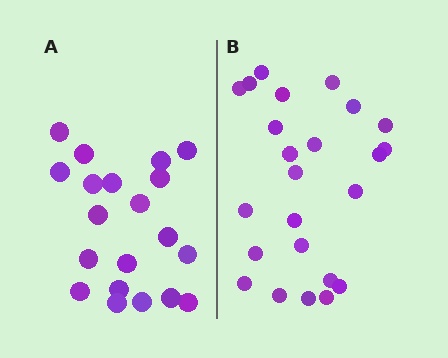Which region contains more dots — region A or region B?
Region B (the right region) has more dots.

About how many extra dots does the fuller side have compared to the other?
Region B has about 4 more dots than region A.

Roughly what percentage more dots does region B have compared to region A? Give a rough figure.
About 20% more.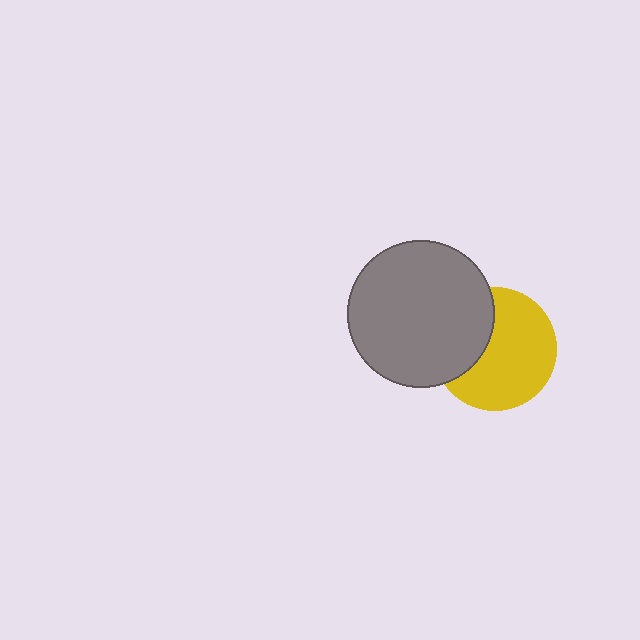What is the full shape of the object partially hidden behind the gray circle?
The partially hidden object is a yellow circle.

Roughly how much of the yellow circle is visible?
Most of it is visible (roughly 66%).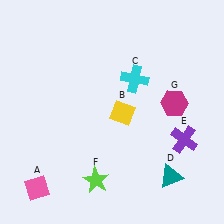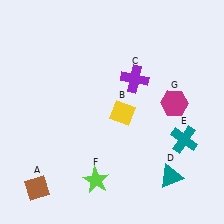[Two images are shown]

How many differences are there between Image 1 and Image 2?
There are 3 differences between the two images.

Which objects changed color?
A changed from pink to brown. C changed from cyan to purple. E changed from purple to teal.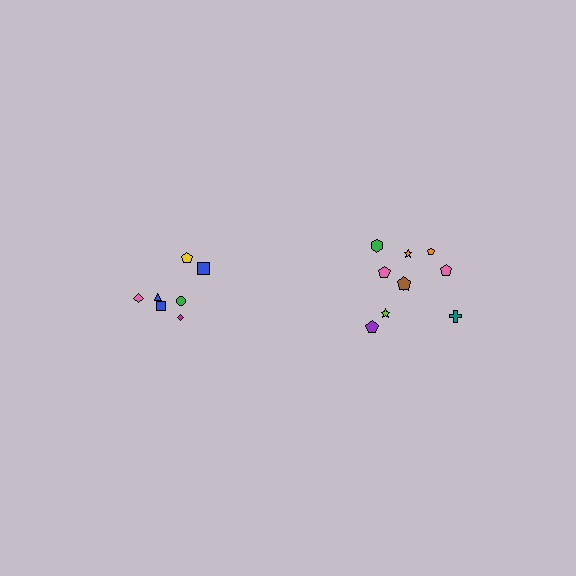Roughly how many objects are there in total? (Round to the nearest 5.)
Roughly 15 objects in total.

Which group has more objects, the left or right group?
The right group.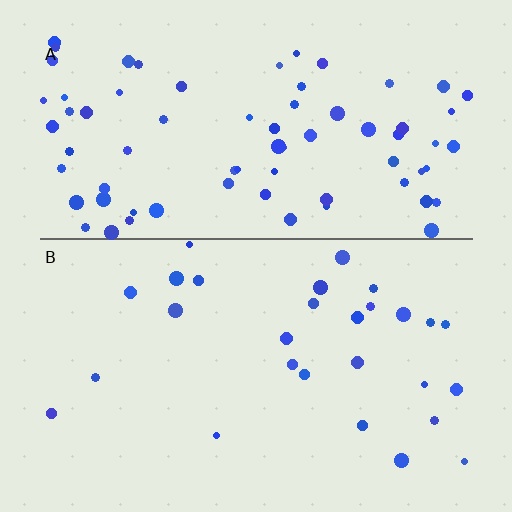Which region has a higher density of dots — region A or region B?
A (the top).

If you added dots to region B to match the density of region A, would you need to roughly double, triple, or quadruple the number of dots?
Approximately triple.